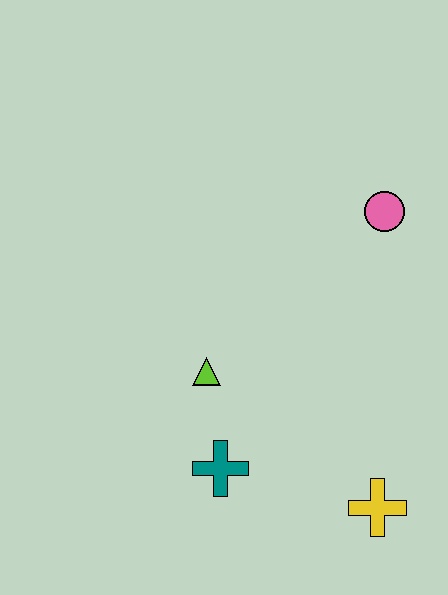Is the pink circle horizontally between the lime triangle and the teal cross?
No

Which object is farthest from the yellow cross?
The pink circle is farthest from the yellow cross.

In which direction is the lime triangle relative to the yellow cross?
The lime triangle is to the left of the yellow cross.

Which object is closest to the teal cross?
The lime triangle is closest to the teal cross.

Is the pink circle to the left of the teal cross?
No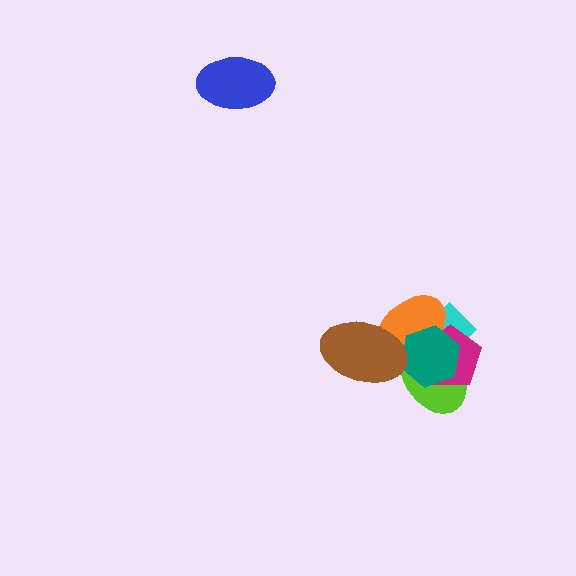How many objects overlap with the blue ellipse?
0 objects overlap with the blue ellipse.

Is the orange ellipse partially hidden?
Yes, it is partially covered by another shape.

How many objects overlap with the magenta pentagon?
4 objects overlap with the magenta pentagon.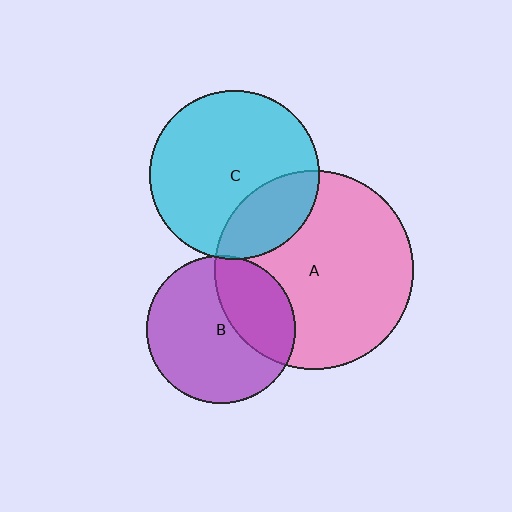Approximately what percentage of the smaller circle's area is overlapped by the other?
Approximately 35%.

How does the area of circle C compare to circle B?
Approximately 1.3 times.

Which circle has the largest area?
Circle A (pink).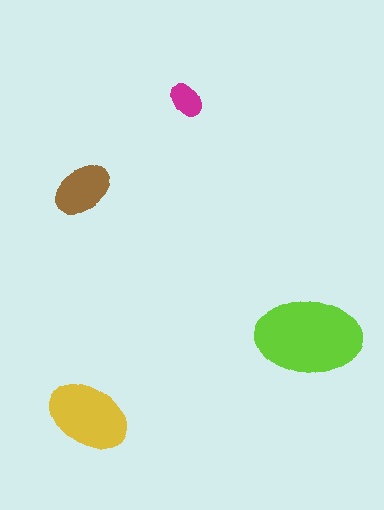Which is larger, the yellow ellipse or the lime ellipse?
The lime one.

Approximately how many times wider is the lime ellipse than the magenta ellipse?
About 3 times wider.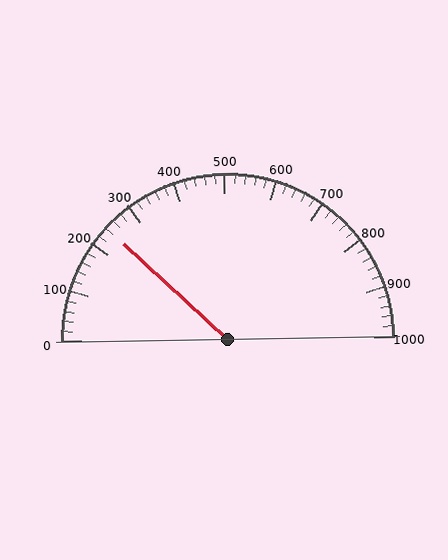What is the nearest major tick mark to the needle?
The nearest major tick mark is 200.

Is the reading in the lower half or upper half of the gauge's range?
The reading is in the lower half of the range (0 to 1000).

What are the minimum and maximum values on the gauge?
The gauge ranges from 0 to 1000.